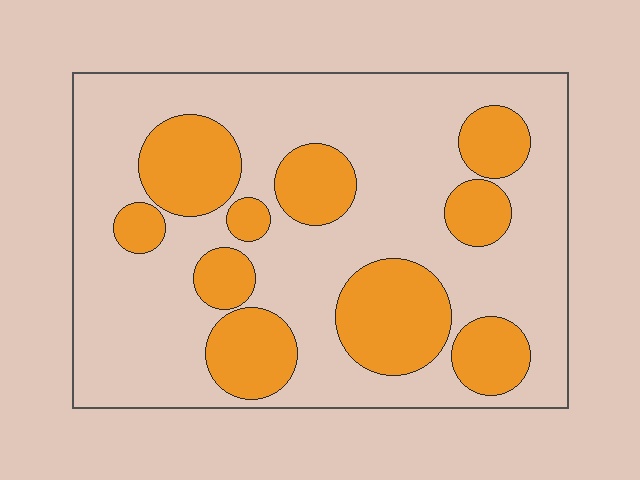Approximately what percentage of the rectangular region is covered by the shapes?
Approximately 30%.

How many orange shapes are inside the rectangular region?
10.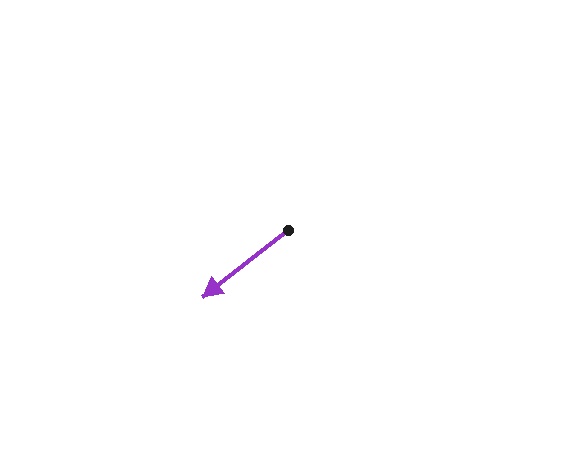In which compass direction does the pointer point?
Southwest.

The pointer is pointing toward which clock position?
Roughly 8 o'clock.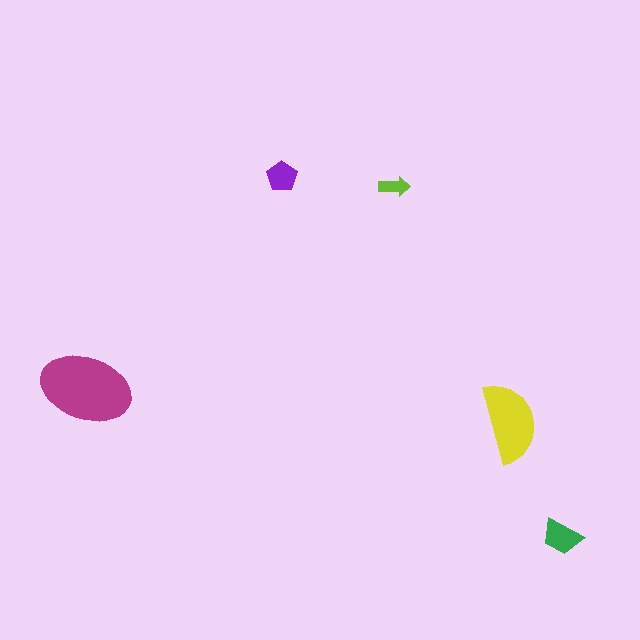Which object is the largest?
The magenta ellipse.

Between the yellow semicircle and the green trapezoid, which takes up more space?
The yellow semicircle.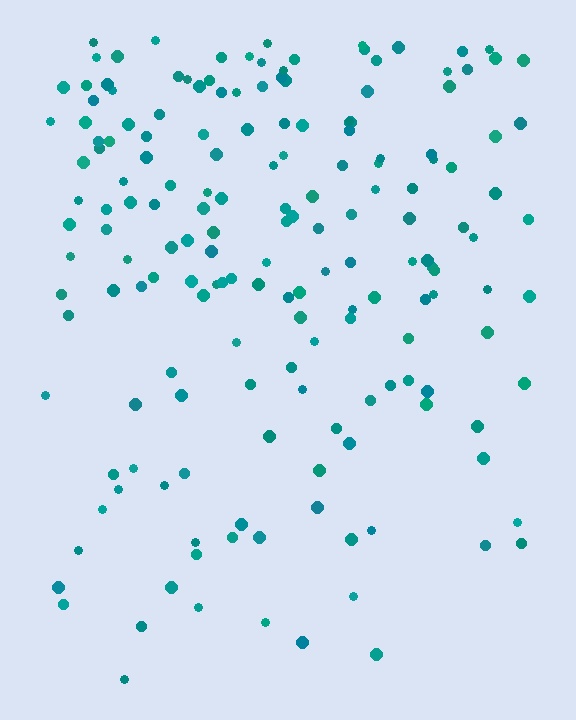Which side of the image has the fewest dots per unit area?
The bottom.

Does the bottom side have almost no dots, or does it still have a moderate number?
Still a moderate number, just noticeably fewer than the top.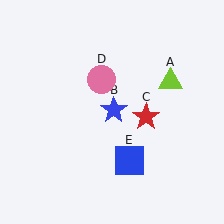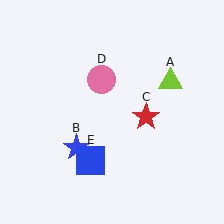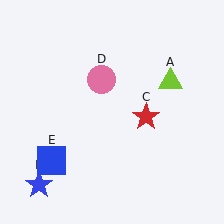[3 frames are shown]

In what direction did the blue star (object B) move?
The blue star (object B) moved down and to the left.